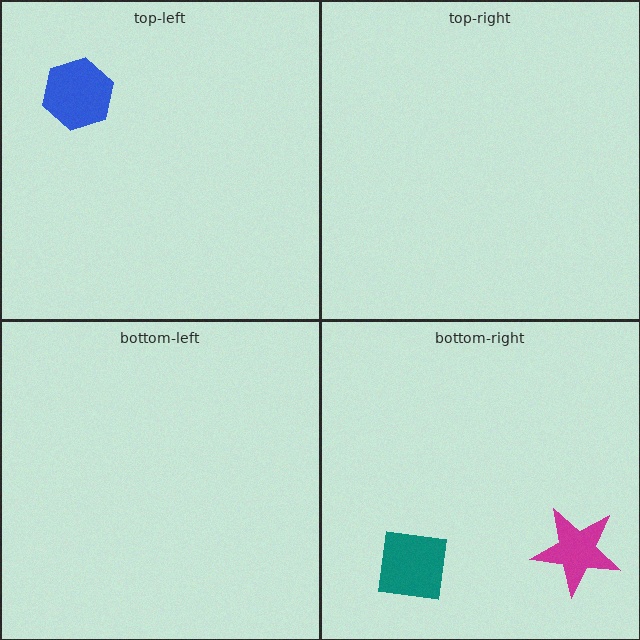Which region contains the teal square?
The bottom-right region.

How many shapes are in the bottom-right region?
2.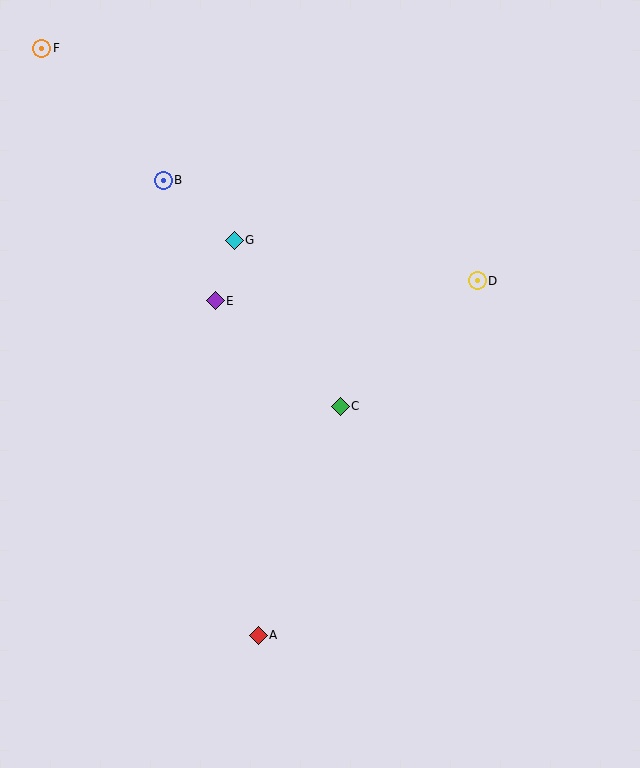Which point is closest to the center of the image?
Point C at (340, 406) is closest to the center.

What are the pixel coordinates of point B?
Point B is at (163, 180).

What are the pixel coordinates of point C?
Point C is at (340, 406).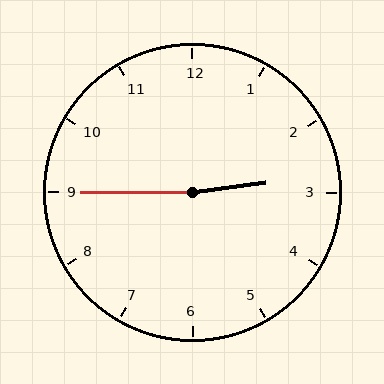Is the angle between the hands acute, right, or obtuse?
It is obtuse.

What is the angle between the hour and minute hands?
Approximately 172 degrees.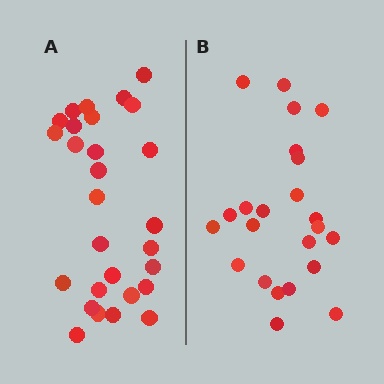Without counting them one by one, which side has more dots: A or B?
Region A (the left region) has more dots.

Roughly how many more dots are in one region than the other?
Region A has about 5 more dots than region B.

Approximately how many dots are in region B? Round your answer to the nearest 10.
About 20 dots. (The exact count is 23, which rounds to 20.)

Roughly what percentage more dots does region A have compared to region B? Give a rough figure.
About 20% more.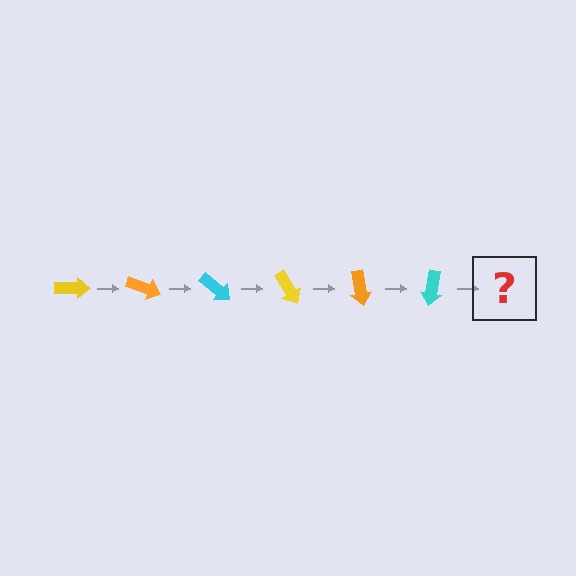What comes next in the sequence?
The next element should be a yellow arrow, rotated 120 degrees from the start.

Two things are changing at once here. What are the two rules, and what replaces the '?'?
The two rules are that it rotates 20 degrees each step and the color cycles through yellow, orange, and cyan. The '?' should be a yellow arrow, rotated 120 degrees from the start.